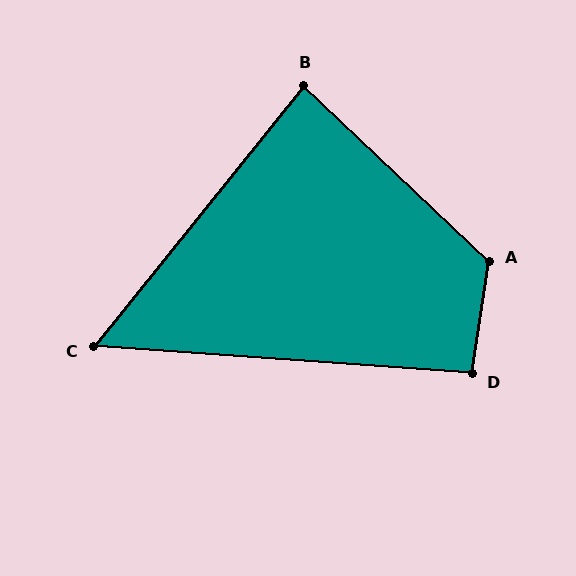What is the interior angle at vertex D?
Approximately 95 degrees (approximately right).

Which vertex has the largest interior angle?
A, at approximately 125 degrees.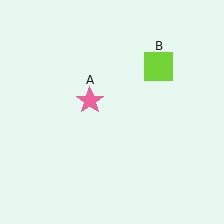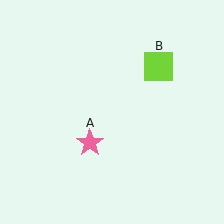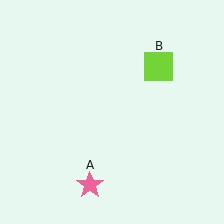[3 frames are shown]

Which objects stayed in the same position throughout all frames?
Lime square (object B) remained stationary.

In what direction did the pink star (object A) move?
The pink star (object A) moved down.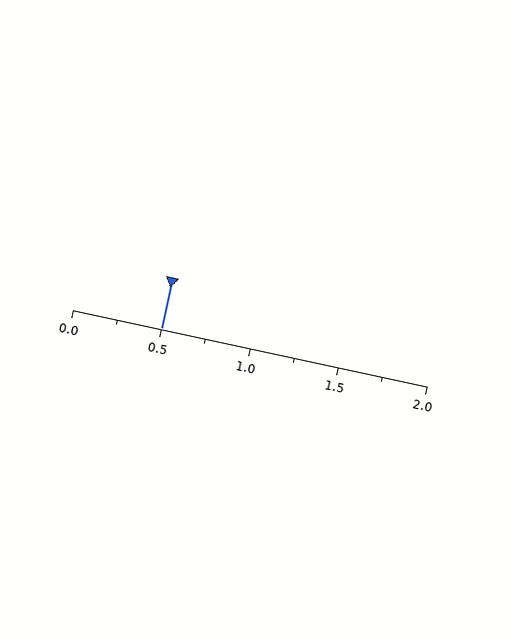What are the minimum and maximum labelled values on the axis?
The axis runs from 0.0 to 2.0.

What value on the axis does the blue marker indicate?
The marker indicates approximately 0.5.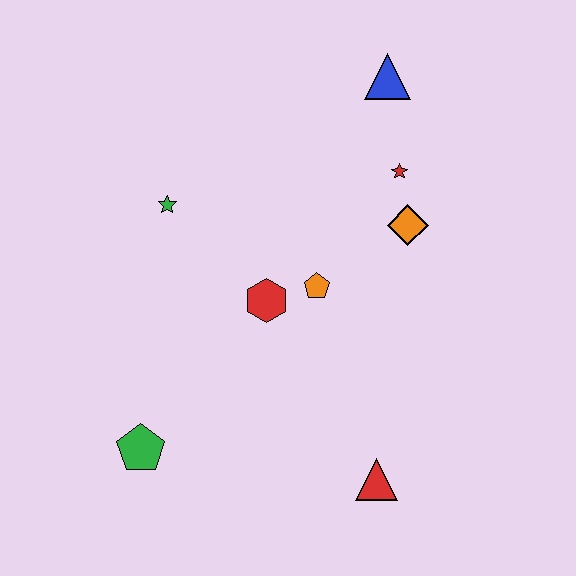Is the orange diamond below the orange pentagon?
No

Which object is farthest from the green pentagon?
The blue triangle is farthest from the green pentagon.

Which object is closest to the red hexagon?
The orange pentagon is closest to the red hexagon.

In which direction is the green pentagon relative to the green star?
The green pentagon is below the green star.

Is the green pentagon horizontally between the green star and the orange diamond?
No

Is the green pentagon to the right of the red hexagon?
No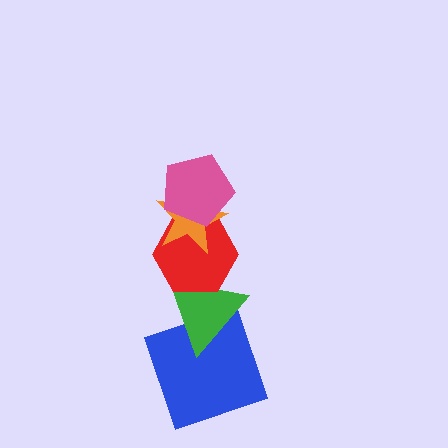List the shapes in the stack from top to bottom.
From top to bottom: the pink pentagon, the orange star, the red hexagon, the green triangle, the blue square.